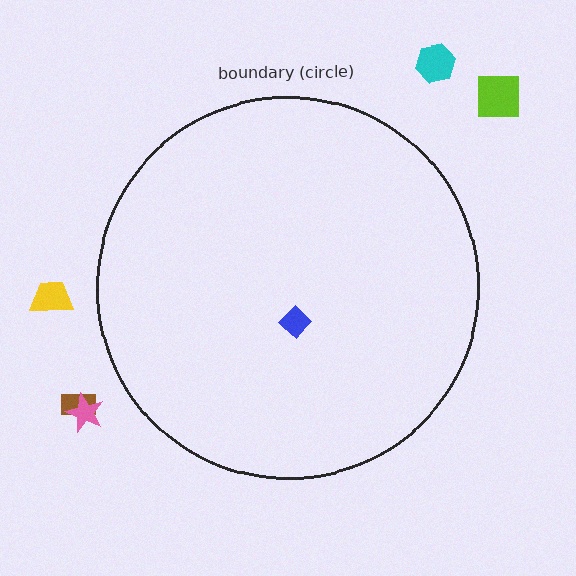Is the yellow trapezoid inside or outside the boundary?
Outside.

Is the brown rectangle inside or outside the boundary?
Outside.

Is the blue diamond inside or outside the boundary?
Inside.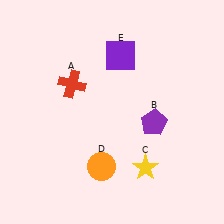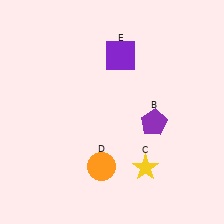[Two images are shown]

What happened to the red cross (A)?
The red cross (A) was removed in Image 2. It was in the top-left area of Image 1.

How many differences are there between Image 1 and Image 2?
There is 1 difference between the two images.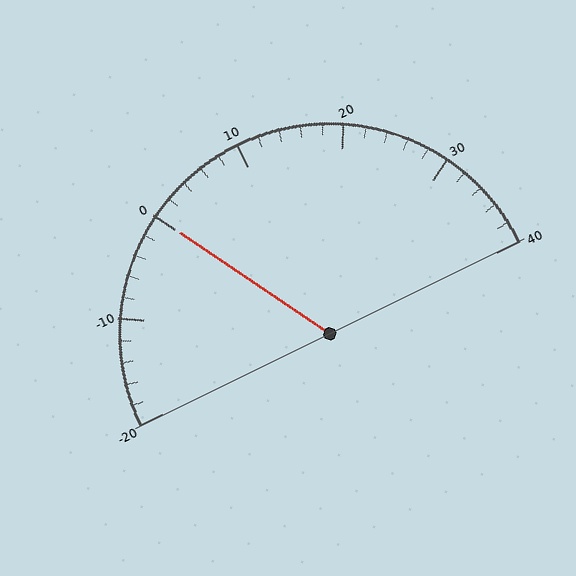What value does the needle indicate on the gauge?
The needle indicates approximately 0.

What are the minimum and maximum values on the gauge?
The gauge ranges from -20 to 40.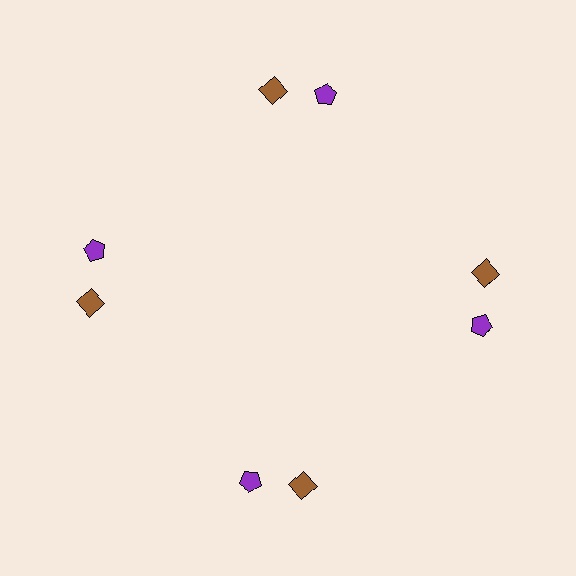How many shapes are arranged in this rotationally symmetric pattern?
There are 8 shapes, arranged in 4 groups of 2.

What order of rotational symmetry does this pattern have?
This pattern has 4-fold rotational symmetry.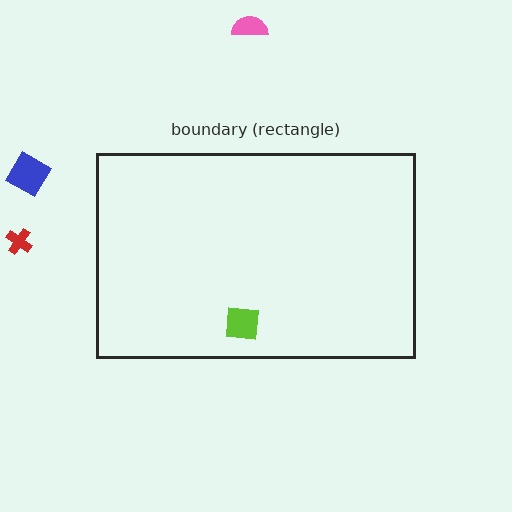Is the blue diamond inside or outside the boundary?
Outside.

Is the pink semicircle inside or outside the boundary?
Outside.